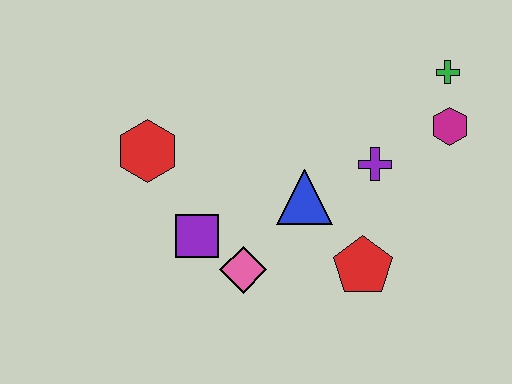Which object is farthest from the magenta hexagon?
The red hexagon is farthest from the magenta hexagon.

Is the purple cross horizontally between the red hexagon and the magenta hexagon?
Yes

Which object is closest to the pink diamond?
The purple square is closest to the pink diamond.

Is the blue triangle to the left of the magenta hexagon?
Yes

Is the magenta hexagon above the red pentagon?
Yes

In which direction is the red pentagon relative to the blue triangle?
The red pentagon is below the blue triangle.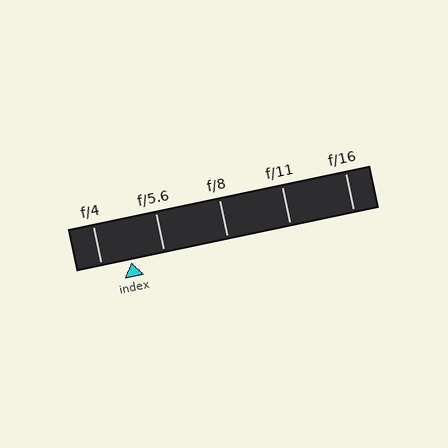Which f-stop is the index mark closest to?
The index mark is closest to f/4.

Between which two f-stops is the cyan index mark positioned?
The index mark is between f/4 and f/5.6.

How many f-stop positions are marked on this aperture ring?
There are 5 f-stop positions marked.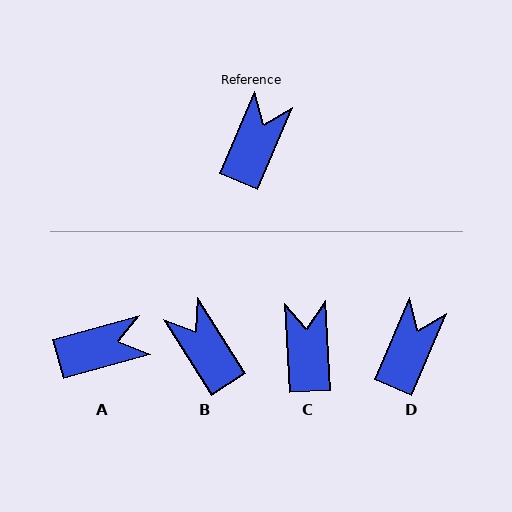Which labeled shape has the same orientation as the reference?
D.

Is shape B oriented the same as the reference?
No, it is off by about 55 degrees.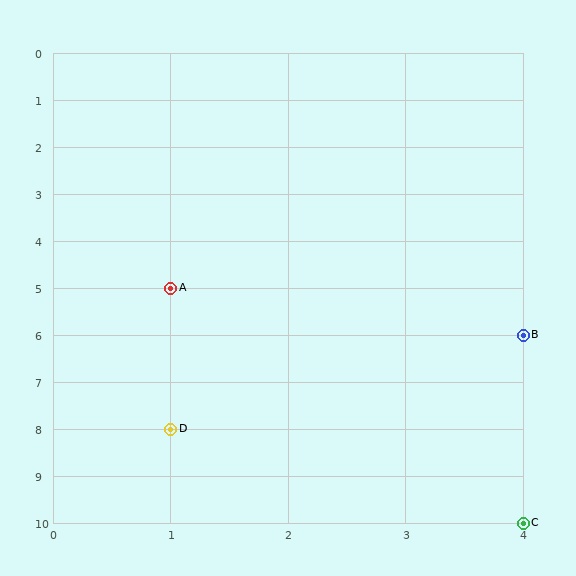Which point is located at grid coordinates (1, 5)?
Point A is at (1, 5).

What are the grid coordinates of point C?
Point C is at grid coordinates (4, 10).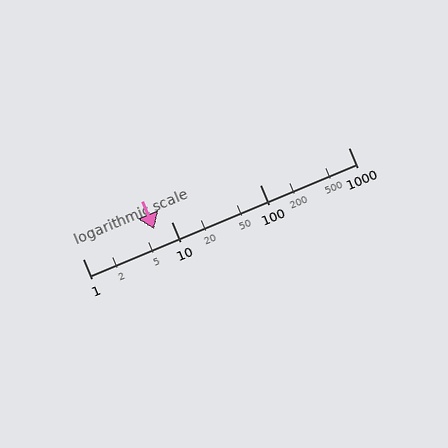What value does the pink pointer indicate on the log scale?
The pointer indicates approximately 6.4.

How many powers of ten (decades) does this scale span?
The scale spans 3 decades, from 1 to 1000.